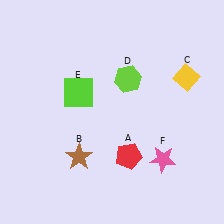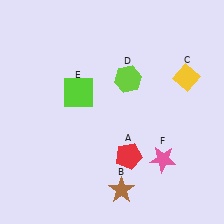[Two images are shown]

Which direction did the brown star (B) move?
The brown star (B) moved right.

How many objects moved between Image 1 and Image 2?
1 object moved between the two images.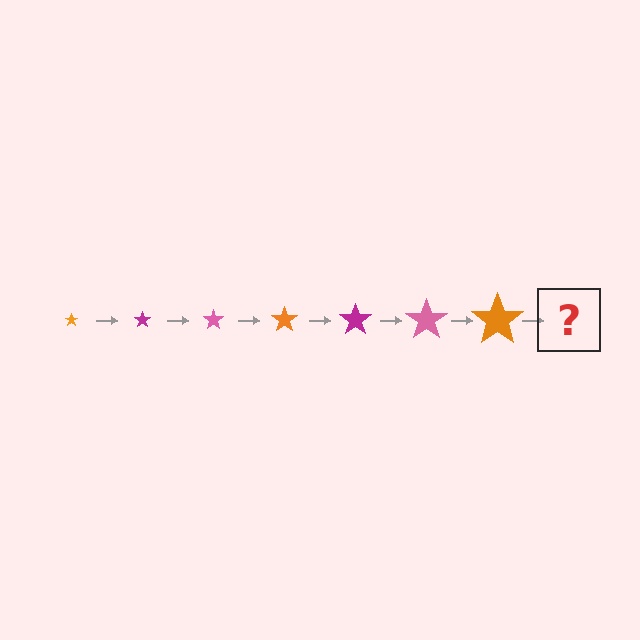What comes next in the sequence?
The next element should be a magenta star, larger than the previous one.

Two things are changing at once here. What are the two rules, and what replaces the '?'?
The two rules are that the star grows larger each step and the color cycles through orange, magenta, and pink. The '?' should be a magenta star, larger than the previous one.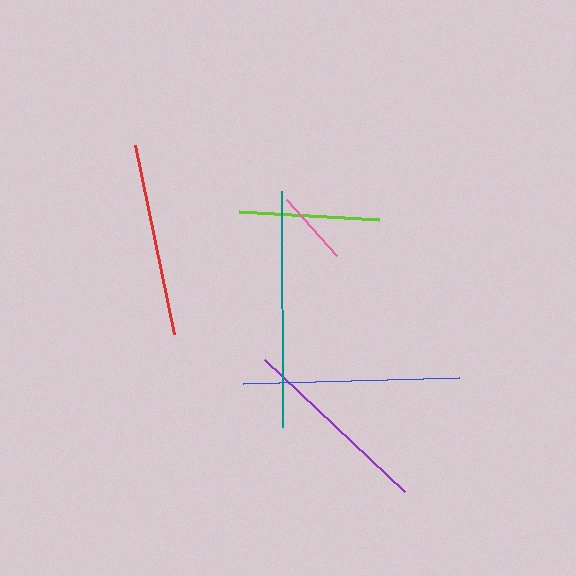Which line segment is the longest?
The teal line is the longest at approximately 237 pixels.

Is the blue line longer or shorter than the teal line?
The teal line is longer than the blue line.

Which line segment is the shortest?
The pink line is the shortest at approximately 75 pixels.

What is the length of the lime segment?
The lime segment is approximately 140 pixels long.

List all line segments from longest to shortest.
From longest to shortest: teal, blue, red, purple, lime, pink.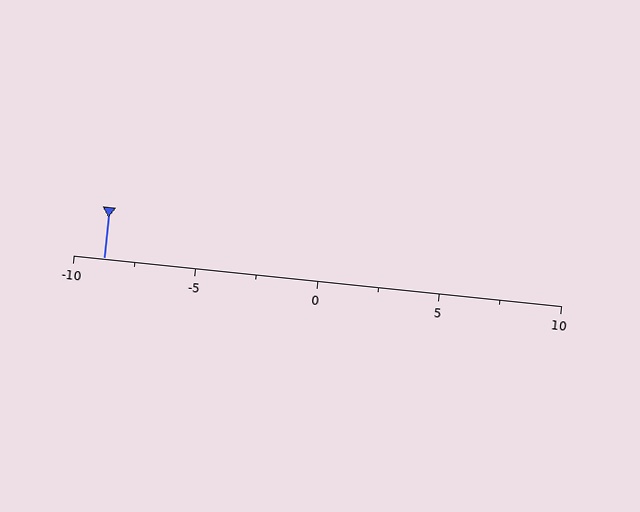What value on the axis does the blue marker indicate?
The marker indicates approximately -8.8.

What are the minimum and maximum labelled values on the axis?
The axis runs from -10 to 10.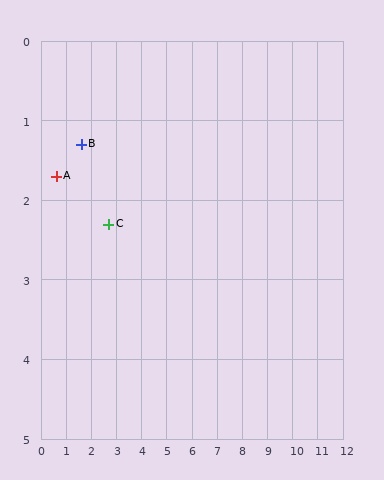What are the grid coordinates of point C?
Point C is at approximately (2.7, 2.3).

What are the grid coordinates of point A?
Point A is at approximately (0.6, 1.7).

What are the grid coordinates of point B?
Point B is at approximately (1.6, 1.3).